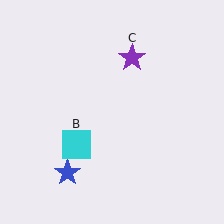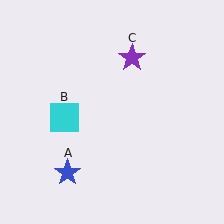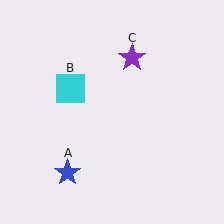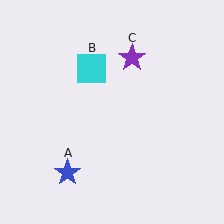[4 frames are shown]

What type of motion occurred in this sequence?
The cyan square (object B) rotated clockwise around the center of the scene.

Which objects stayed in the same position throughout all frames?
Blue star (object A) and purple star (object C) remained stationary.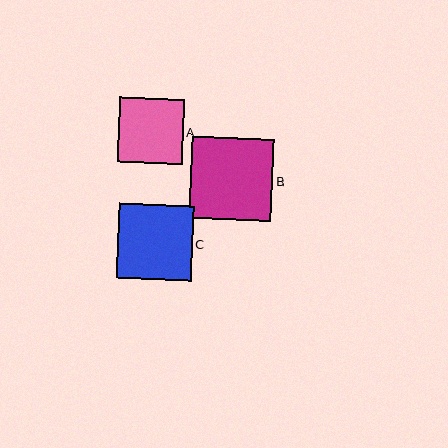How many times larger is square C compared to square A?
Square C is approximately 1.2 times the size of square A.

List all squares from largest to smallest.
From largest to smallest: B, C, A.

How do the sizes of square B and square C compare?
Square B and square C are approximately the same size.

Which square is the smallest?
Square A is the smallest with a size of approximately 65 pixels.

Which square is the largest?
Square B is the largest with a size of approximately 82 pixels.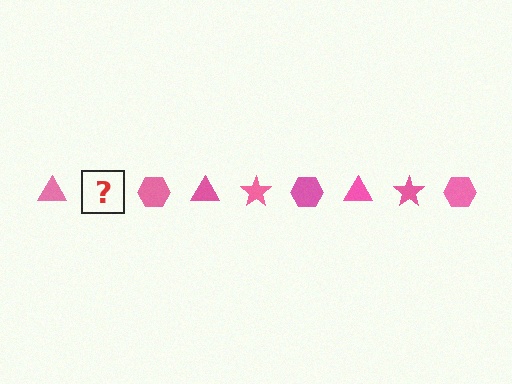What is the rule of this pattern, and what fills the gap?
The rule is that the pattern cycles through triangle, star, hexagon shapes in pink. The gap should be filled with a pink star.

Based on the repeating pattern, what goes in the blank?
The blank should be a pink star.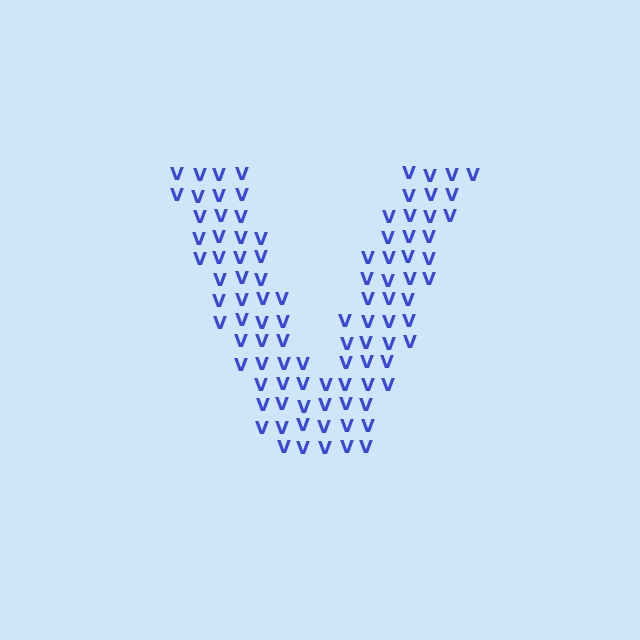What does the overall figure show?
The overall figure shows the letter V.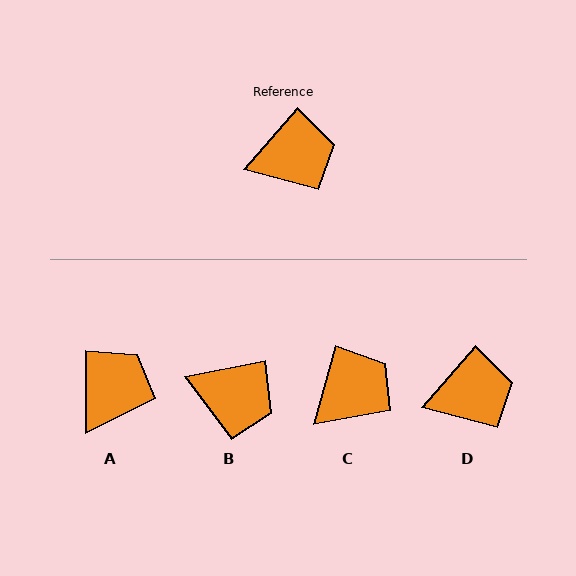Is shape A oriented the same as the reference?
No, it is off by about 41 degrees.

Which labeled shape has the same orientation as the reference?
D.